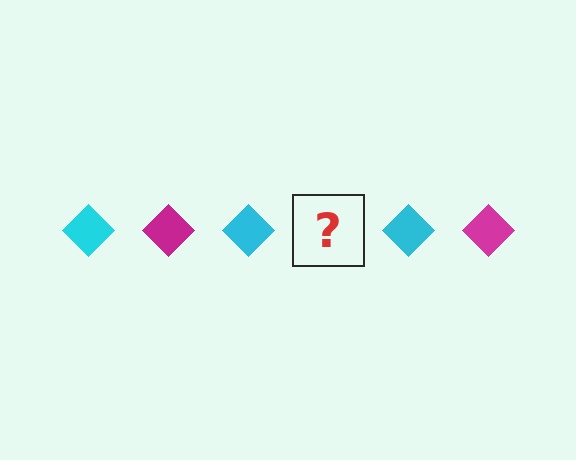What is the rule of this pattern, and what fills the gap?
The rule is that the pattern cycles through cyan, magenta diamonds. The gap should be filled with a magenta diamond.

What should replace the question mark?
The question mark should be replaced with a magenta diamond.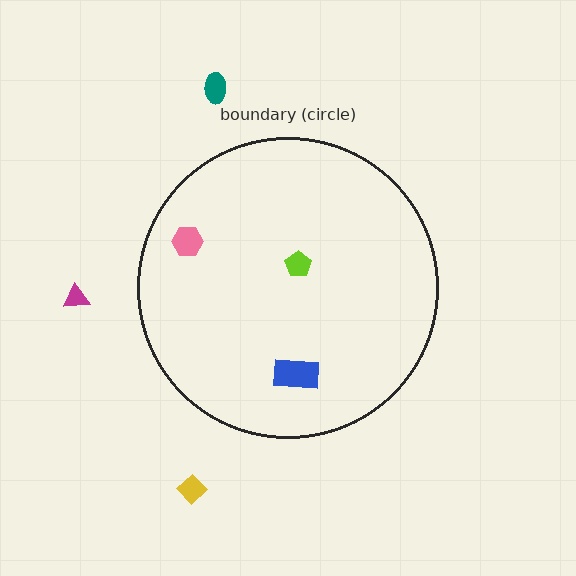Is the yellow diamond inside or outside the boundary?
Outside.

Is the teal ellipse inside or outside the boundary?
Outside.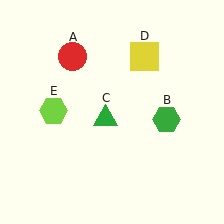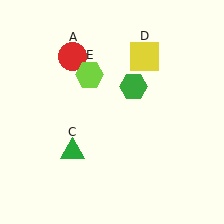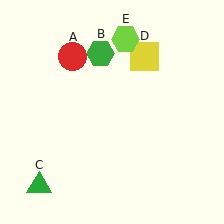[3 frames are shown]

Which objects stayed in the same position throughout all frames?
Red circle (object A) and yellow square (object D) remained stationary.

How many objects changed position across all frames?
3 objects changed position: green hexagon (object B), green triangle (object C), lime hexagon (object E).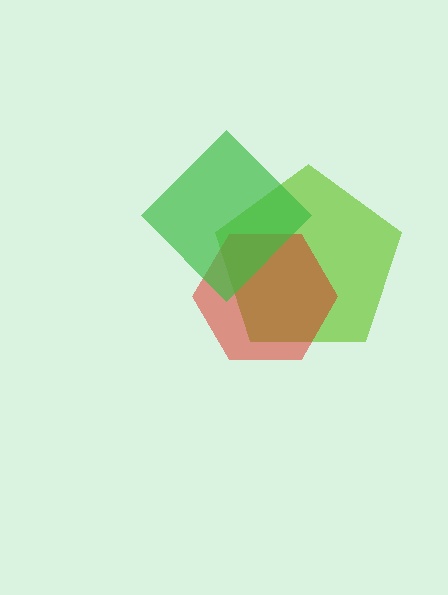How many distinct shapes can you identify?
There are 3 distinct shapes: a lime pentagon, a red hexagon, a green diamond.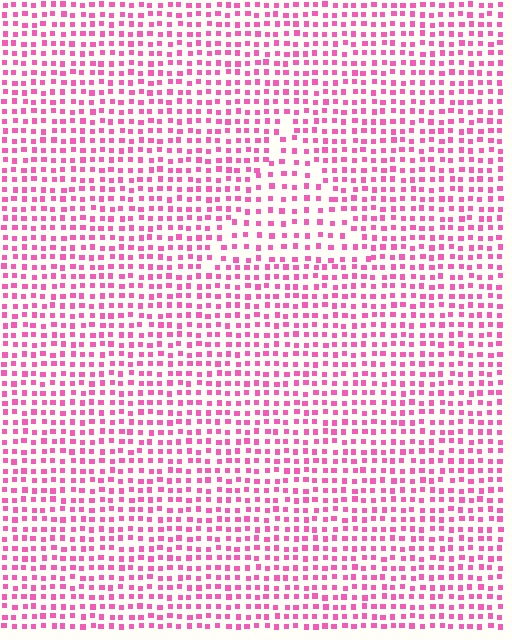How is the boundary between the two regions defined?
The boundary is defined by a change in element density (approximately 1.5x ratio). All elements are the same color, size, and shape.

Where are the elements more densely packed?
The elements are more densely packed outside the triangle boundary.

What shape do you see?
I see a triangle.